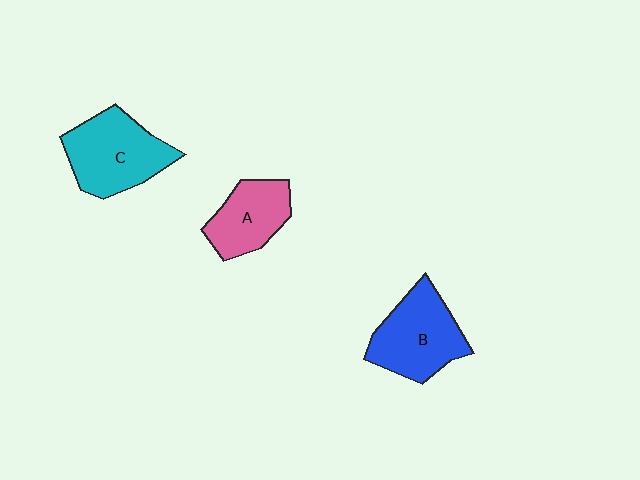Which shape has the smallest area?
Shape A (pink).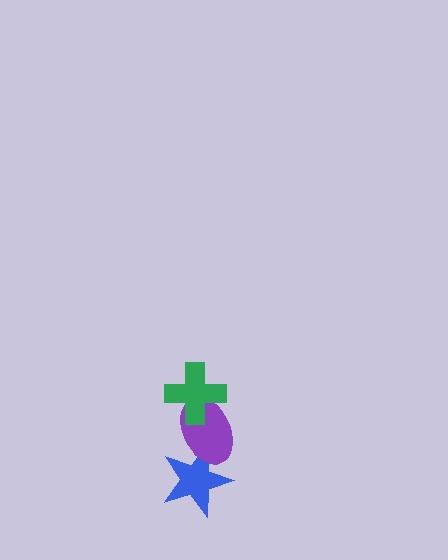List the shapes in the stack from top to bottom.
From top to bottom: the green cross, the purple ellipse, the blue star.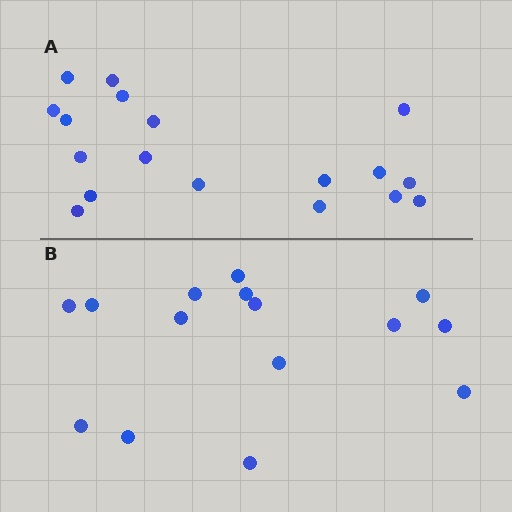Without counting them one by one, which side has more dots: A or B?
Region A (the top region) has more dots.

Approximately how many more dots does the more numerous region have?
Region A has just a few more — roughly 2 or 3 more dots than region B.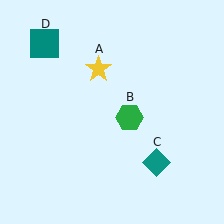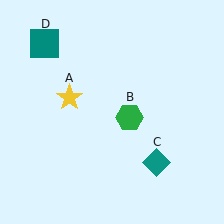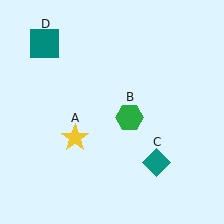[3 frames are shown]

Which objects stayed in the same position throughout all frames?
Green hexagon (object B) and teal diamond (object C) and teal square (object D) remained stationary.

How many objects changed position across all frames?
1 object changed position: yellow star (object A).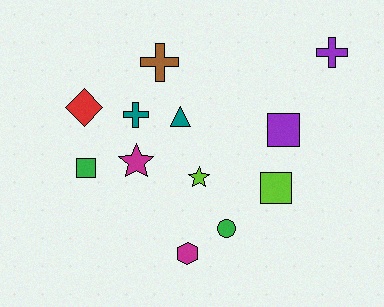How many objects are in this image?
There are 12 objects.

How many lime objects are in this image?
There are 2 lime objects.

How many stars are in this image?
There are 2 stars.